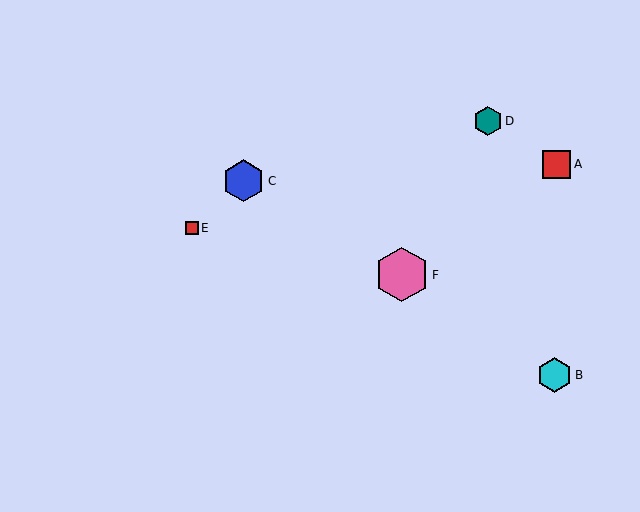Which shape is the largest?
The pink hexagon (labeled F) is the largest.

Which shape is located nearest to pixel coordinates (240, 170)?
The blue hexagon (labeled C) at (243, 181) is nearest to that location.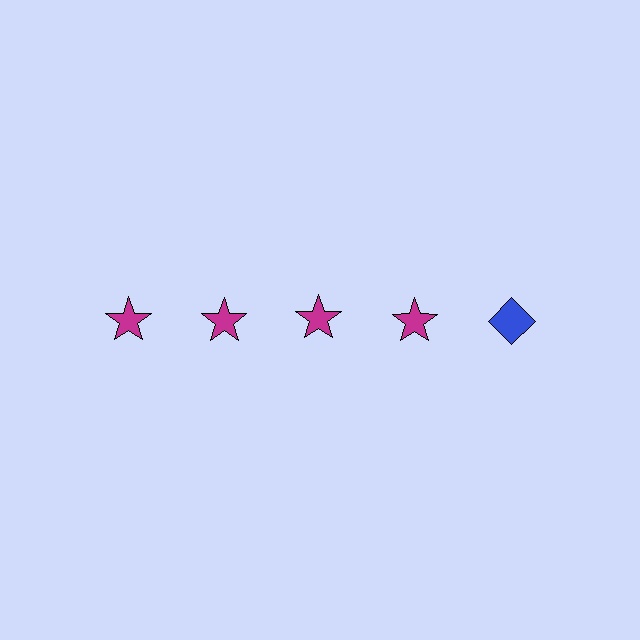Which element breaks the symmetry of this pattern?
The blue diamond in the top row, rightmost column breaks the symmetry. All other shapes are magenta stars.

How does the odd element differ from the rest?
It differs in both color (blue instead of magenta) and shape (diamond instead of star).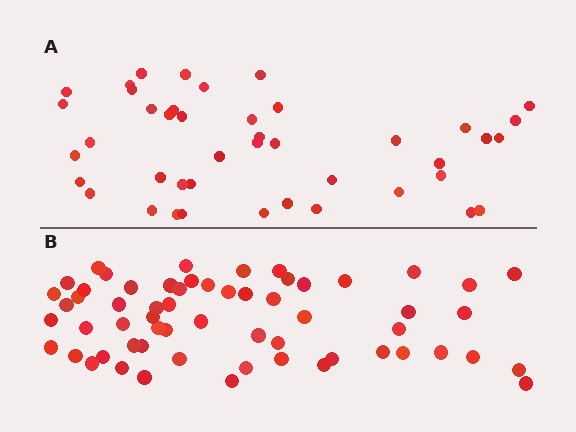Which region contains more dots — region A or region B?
Region B (the bottom region) has more dots.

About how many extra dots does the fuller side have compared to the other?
Region B has approximately 15 more dots than region A.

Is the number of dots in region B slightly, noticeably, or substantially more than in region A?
Region B has noticeably more, but not dramatically so. The ratio is roughly 1.4 to 1.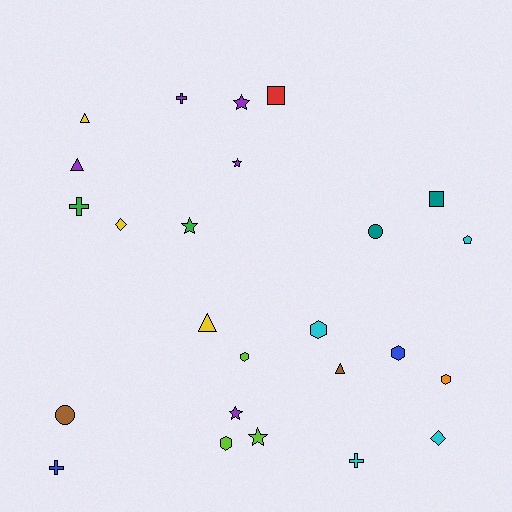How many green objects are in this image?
There are 2 green objects.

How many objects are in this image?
There are 25 objects.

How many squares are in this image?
There are 2 squares.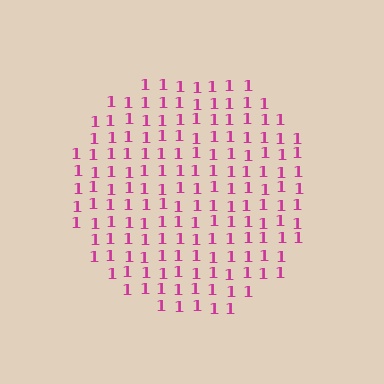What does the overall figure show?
The overall figure shows a circle.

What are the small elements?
The small elements are digit 1's.